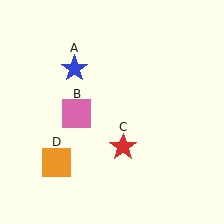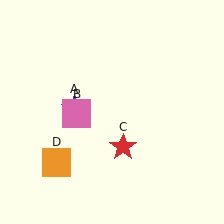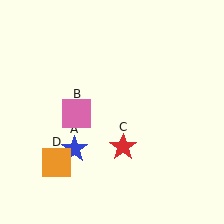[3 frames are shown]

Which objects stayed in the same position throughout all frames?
Pink square (object B) and red star (object C) and orange square (object D) remained stationary.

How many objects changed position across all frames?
1 object changed position: blue star (object A).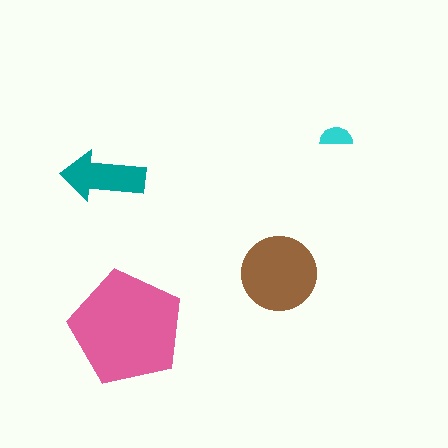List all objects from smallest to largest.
The cyan semicircle, the teal arrow, the brown circle, the pink pentagon.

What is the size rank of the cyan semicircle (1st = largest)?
4th.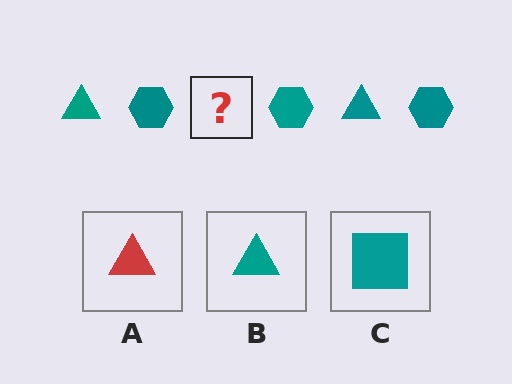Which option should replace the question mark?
Option B.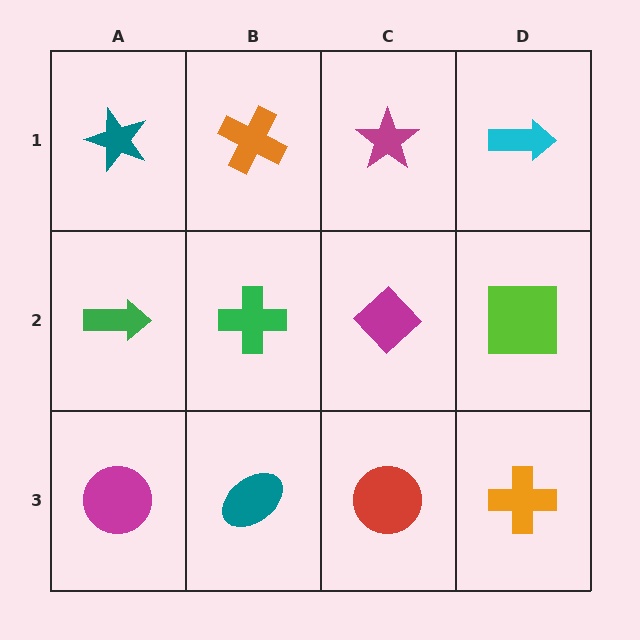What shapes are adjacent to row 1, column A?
A green arrow (row 2, column A), an orange cross (row 1, column B).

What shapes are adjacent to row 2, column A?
A teal star (row 1, column A), a magenta circle (row 3, column A), a green cross (row 2, column B).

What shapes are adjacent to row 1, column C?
A magenta diamond (row 2, column C), an orange cross (row 1, column B), a cyan arrow (row 1, column D).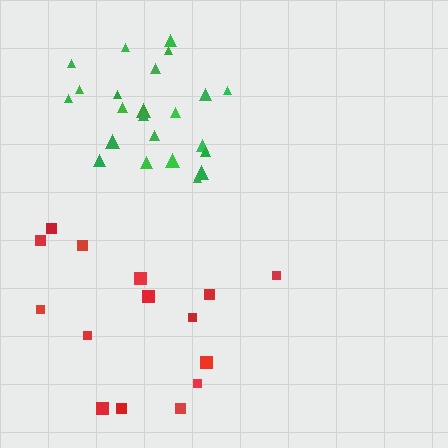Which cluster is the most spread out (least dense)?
Red.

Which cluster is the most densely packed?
Green.